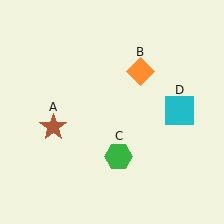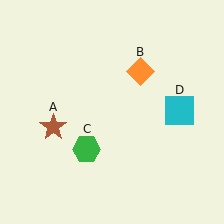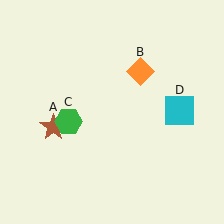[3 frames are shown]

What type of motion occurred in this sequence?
The green hexagon (object C) rotated clockwise around the center of the scene.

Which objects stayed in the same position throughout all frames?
Brown star (object A) and orange diamond (object B) and cyan square (object D) remained stationary.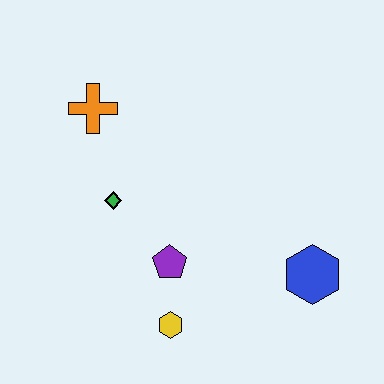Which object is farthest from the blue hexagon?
The orange cross is farthest from the blue hexagon.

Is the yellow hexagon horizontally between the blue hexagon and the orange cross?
Yes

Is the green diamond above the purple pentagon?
Yes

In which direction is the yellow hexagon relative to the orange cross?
The yellow hexagon is below the orange cross.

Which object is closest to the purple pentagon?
The yellow hexagon is closest to the purple pentagon.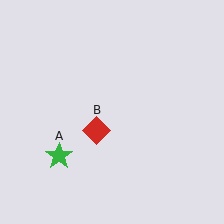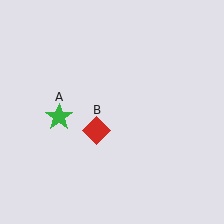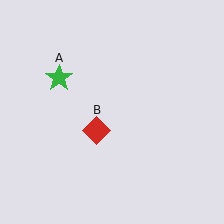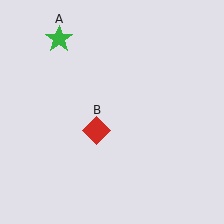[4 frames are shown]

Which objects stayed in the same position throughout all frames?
Red diamond (object B) remained stationary.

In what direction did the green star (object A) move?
The green star (object A) moved up.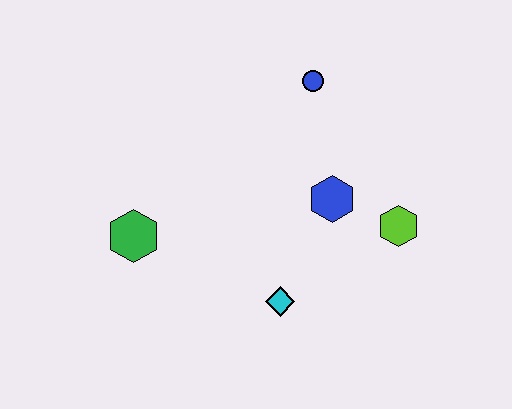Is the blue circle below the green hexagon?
No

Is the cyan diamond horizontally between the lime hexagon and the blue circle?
No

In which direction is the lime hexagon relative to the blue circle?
The lime hexagon is below the blue circle.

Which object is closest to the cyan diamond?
The blue hexagon is closest to the cyan diamond.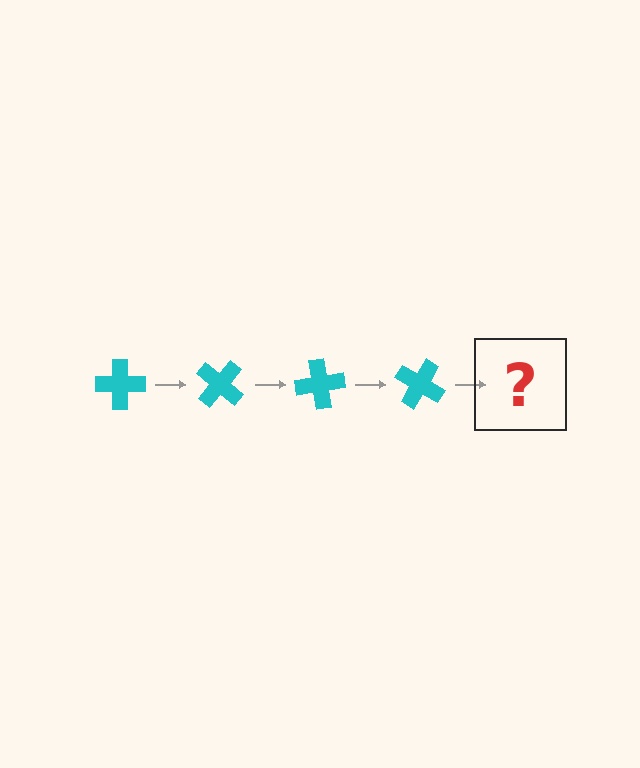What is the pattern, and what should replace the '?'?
The pattern is that the cross rotates 40 degrees each step. The '?' should be a cyan cross rotated 160 degrees.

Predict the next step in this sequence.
The next step is a cyan cross rotated 160 degrees.